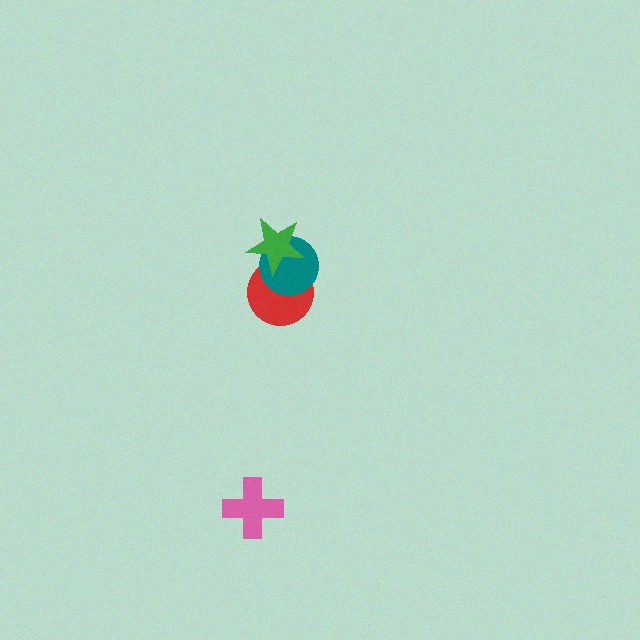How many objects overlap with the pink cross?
0 objects overlap with the pink cross.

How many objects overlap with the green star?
2 objects overlap with the green star.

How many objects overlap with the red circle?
2 objects overlap with the red circle.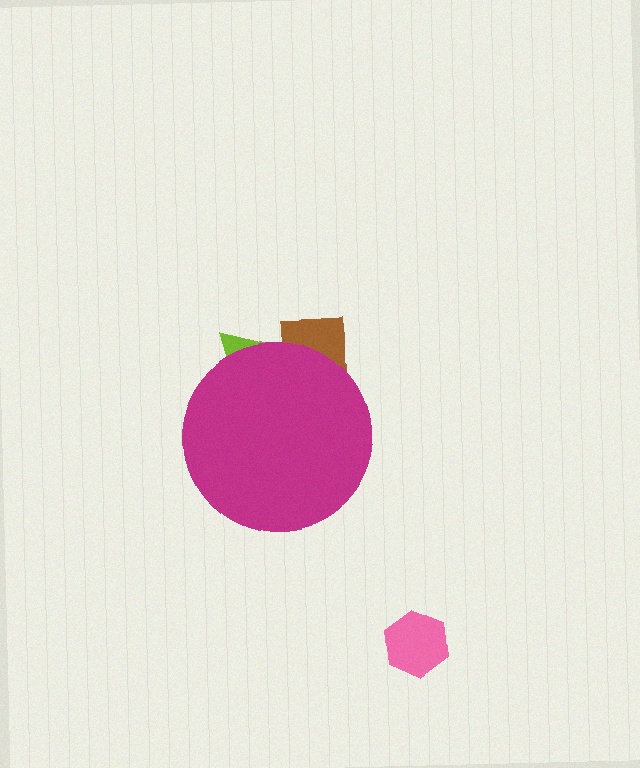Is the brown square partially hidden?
Yes, the brown square is partially hidden behind the magenta circle.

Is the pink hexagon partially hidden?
No, the pink hexagon is fully visible.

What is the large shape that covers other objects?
A magenta circle.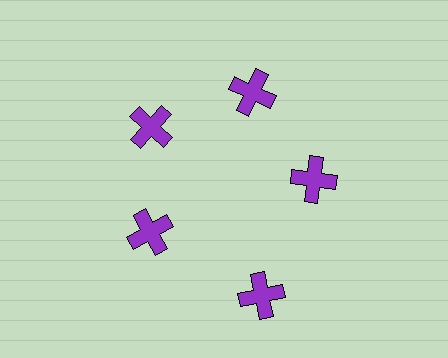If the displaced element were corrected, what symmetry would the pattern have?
It would have 5-fold rotational symmetry — the pattern would map onto itself every 72 degrees.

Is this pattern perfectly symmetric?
No. The 5 purple crosses are arranged in a ring, but one element near the 5 o'clock position is pushed outward from the center, breaking the 5-fold rotational symmetry.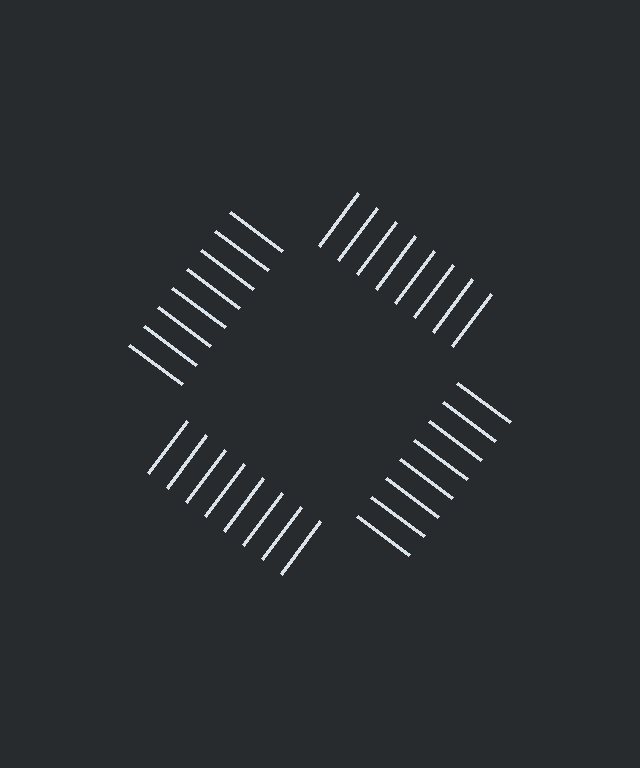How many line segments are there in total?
32 — 8 along each of the 4 edges.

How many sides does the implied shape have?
4 sides — the line-ends trace a square.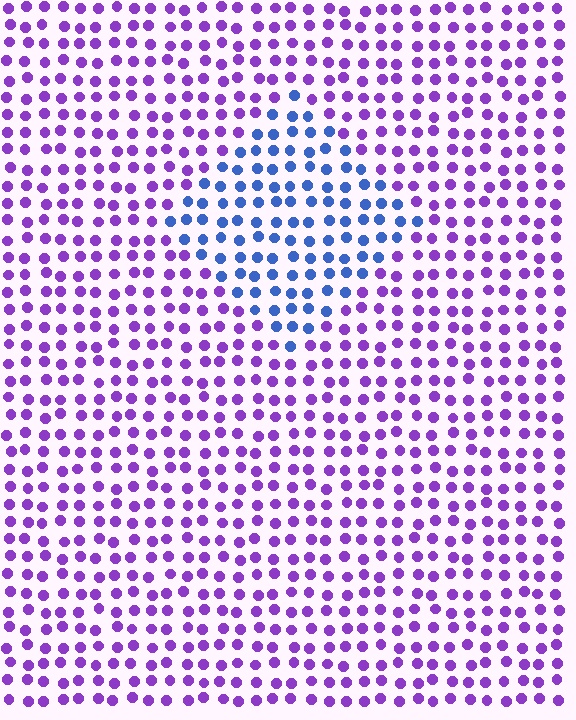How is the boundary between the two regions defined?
The boundary is defined purely by a slight shift in hue (about 53 degrees). Spacing, size, and orientation are identical on both sides.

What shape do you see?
I see a diamond.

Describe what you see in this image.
The image is filled with small purple elements in a uniform arrangement. A diamond-shaped region is visible where the elements are tinted to a slightly different hue, forming a subtle color boundary.